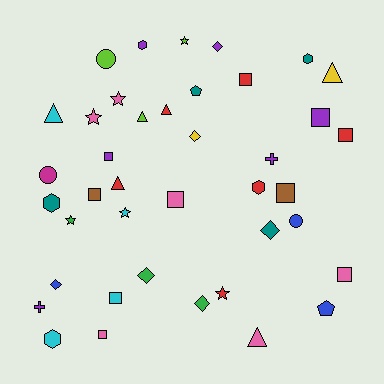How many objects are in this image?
There are 40 objects.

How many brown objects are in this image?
There are 2 brown objects.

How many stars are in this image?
There are 6 stars.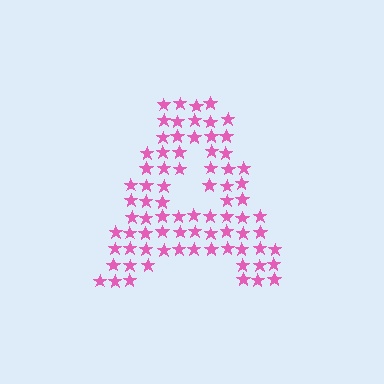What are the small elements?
The small elements are stars.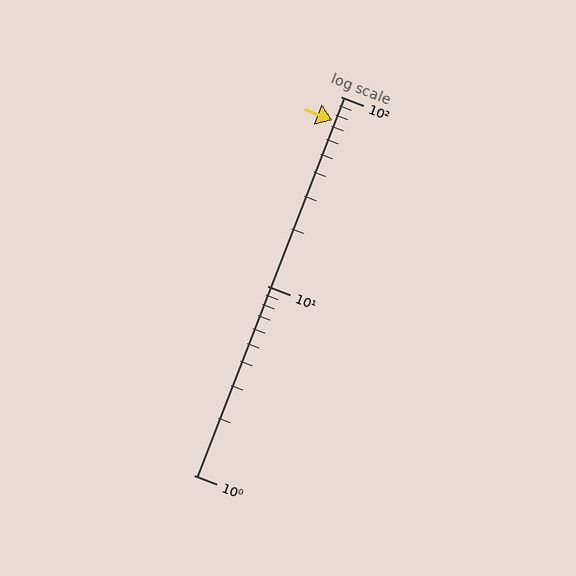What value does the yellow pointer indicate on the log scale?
The pointer indicates approximately 75.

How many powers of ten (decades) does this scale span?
The scale spans 2 decades, from 1 to 100.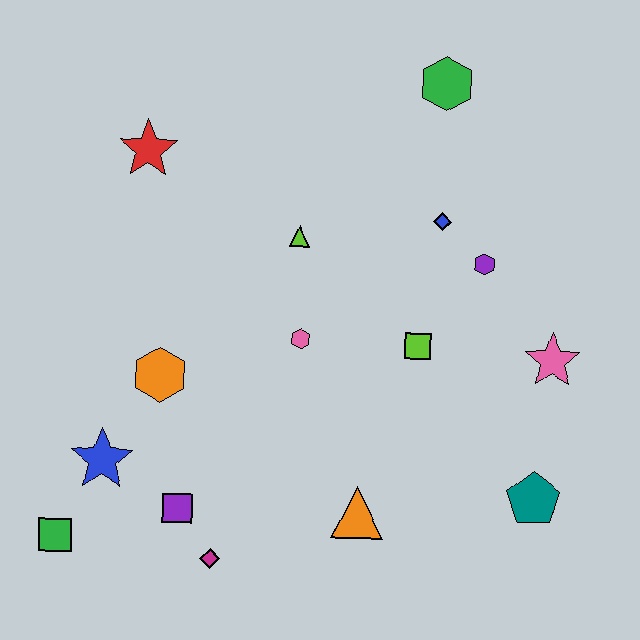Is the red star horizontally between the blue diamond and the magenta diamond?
No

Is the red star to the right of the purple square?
No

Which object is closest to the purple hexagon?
The blue diamond is closest to the purple hexagon.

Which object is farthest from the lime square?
The green square is farthest from the lime square.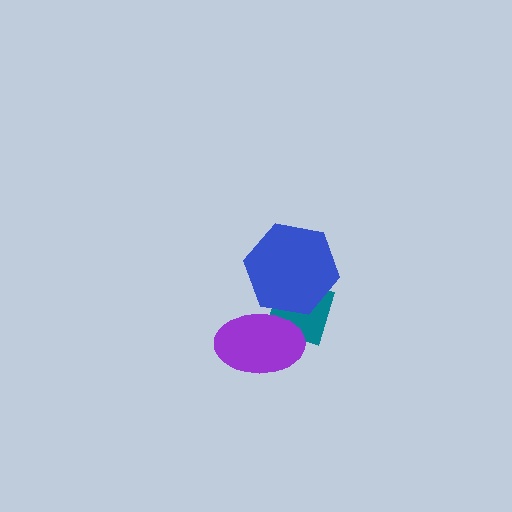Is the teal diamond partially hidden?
Yes, it is partially covered by another shape.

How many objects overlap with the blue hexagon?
2 objects overlap with the blue hexagon.